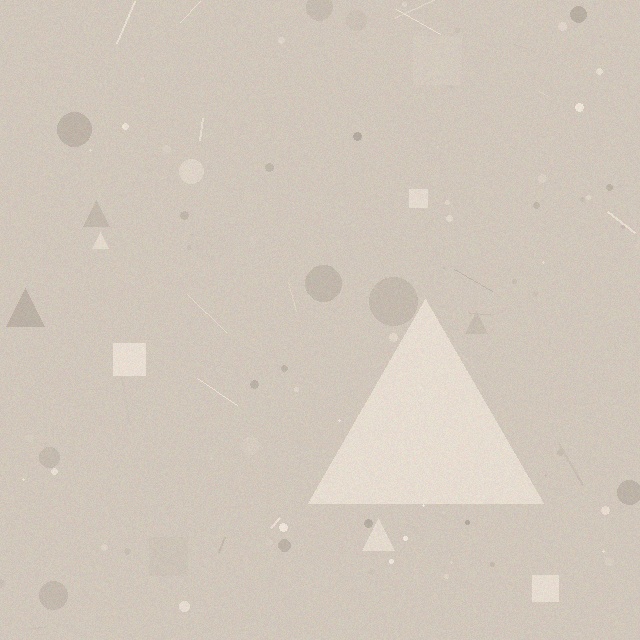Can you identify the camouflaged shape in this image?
The camouflaged shape is a triangle.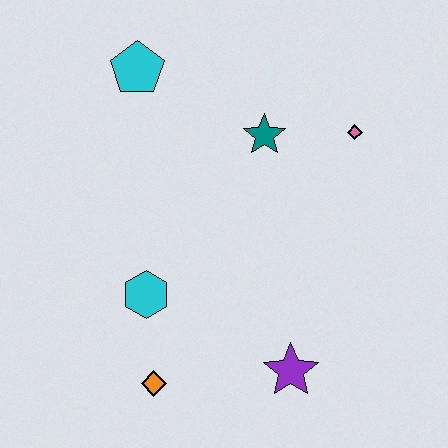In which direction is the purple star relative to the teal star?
The purple star is below the teal star.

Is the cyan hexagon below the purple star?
No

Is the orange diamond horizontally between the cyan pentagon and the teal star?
Yes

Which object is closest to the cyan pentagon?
The teal star is closest to the cyan pentagon.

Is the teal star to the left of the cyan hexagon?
No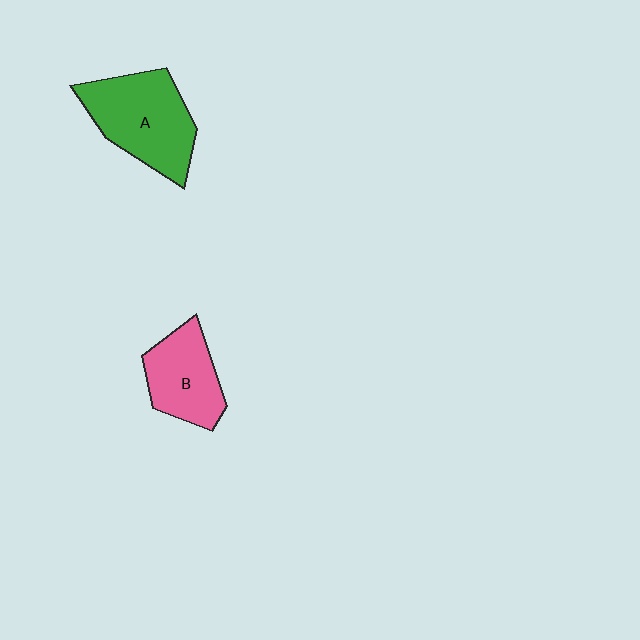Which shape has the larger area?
Shape A (green).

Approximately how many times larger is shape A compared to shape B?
Approximately 1.4 times.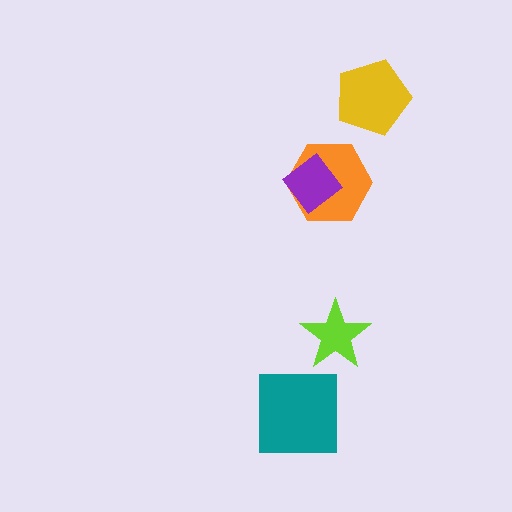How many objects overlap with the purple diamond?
1 object overlaps with the purple diamond.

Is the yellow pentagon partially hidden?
No, no other shape covers it.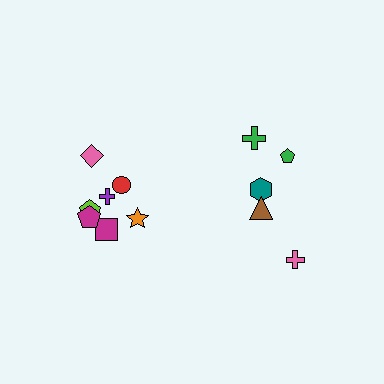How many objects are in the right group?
There are 5 objects.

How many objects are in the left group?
There are 7 objects.